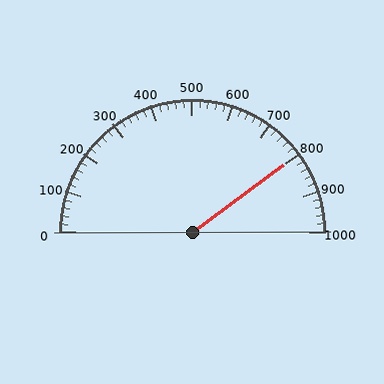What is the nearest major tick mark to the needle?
The nearest major tick mark is 800.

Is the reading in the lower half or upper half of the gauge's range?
The reading is in the upper half of the range (0 to 1000).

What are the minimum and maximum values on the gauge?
The gauge ranges from 0 to 1000.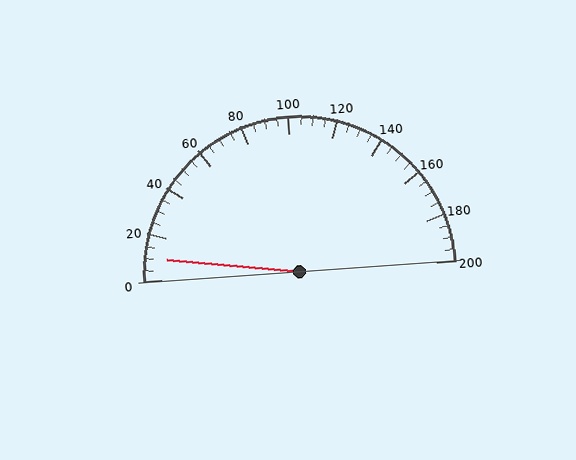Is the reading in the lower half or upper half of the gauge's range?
The reading is in the lower half of the range (0 to 200).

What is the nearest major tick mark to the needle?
The nearest major tick mark is 0.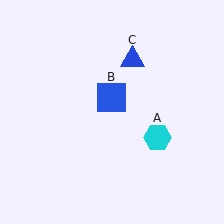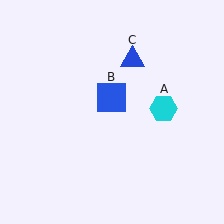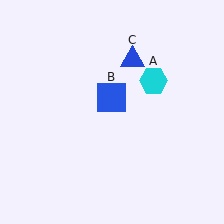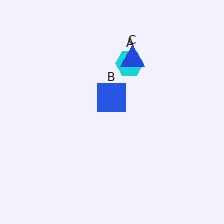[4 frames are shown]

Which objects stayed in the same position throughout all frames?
Blue square (object B) and blue triangle (object C) remained stationary.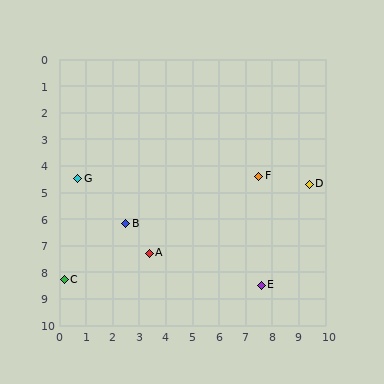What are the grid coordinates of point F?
Point F is at approximately (7.5, 4.4).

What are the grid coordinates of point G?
Point G is at approximately (0.7, 4.5).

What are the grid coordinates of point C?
Point C is at approximately (0.2, 8.3).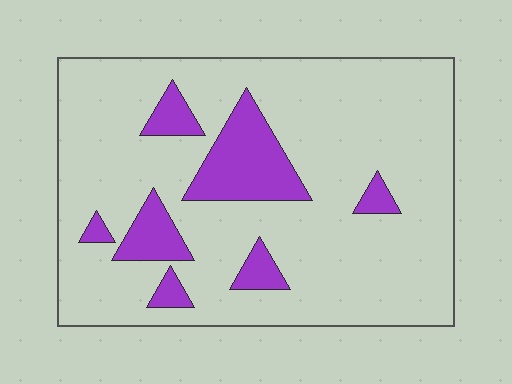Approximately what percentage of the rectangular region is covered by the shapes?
Approximately 15%.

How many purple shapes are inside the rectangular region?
7.